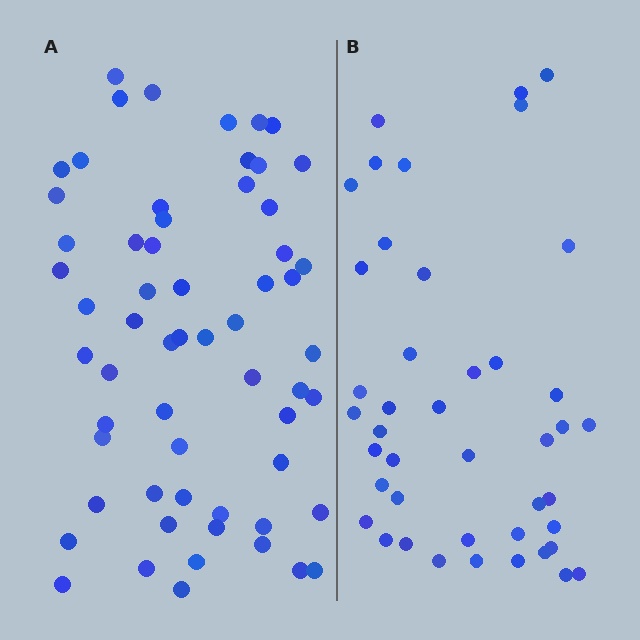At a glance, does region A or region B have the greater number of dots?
Region A (the left region) has more dots.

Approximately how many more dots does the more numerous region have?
Region A has approximately 15 more dots than region B.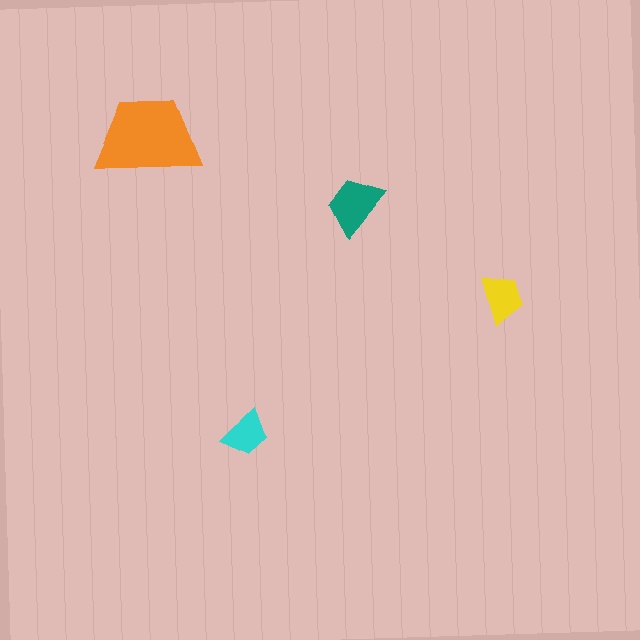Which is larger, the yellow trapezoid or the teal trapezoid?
The teal one.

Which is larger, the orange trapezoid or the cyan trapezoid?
The orange one.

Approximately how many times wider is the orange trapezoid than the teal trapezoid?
About 2 times wider.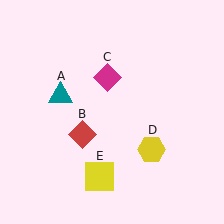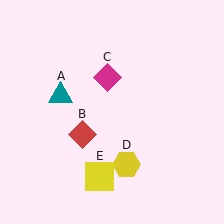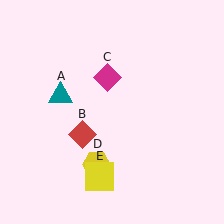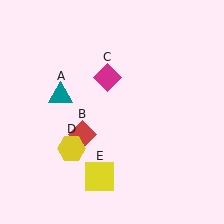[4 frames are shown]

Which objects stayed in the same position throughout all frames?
Teal triangle (object A) and red diamond (object B) and magenta diamond (object C) and yellow square (object E) remained stationary.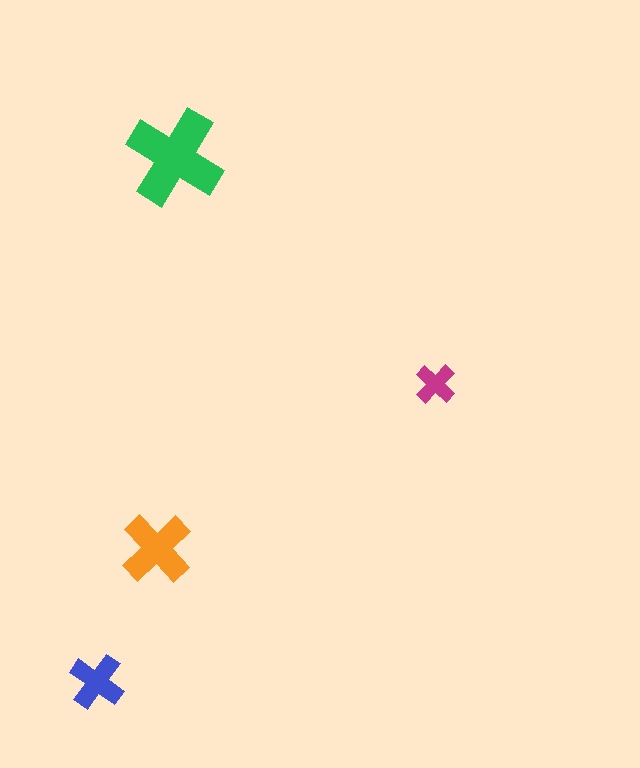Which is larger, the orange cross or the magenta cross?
The orange one.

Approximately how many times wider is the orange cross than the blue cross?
About 1.5 times wider.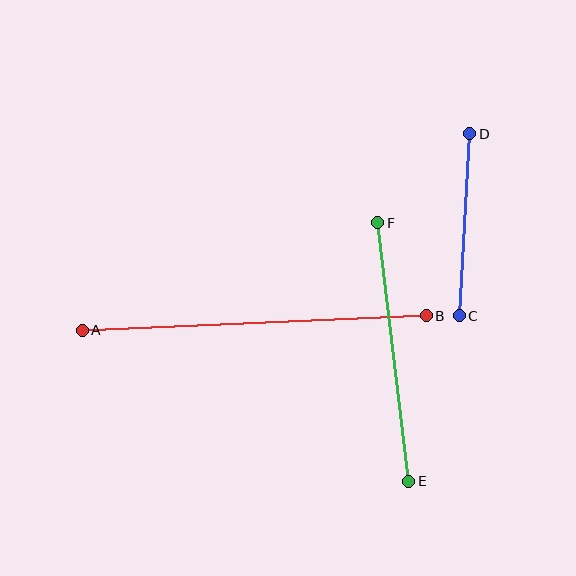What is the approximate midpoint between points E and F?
The midpoint is at approximately (393, 352) pixels.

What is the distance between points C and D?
The distance is approximately 182 pixels.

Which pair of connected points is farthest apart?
Points A and B are farthest apart.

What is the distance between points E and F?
The distance is approximately 260 pixels.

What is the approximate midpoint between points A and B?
The midpoint is at approximately (254, 323) pixels.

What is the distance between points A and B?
The distance is approximately 344 pixels.